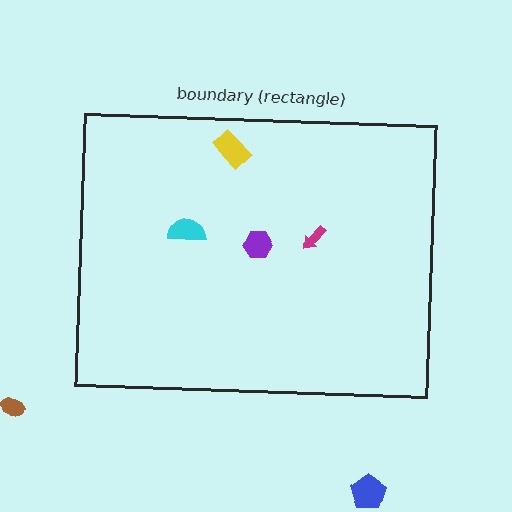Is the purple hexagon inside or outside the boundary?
Inside.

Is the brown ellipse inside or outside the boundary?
Outside.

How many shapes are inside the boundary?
4 inside, 2 outside.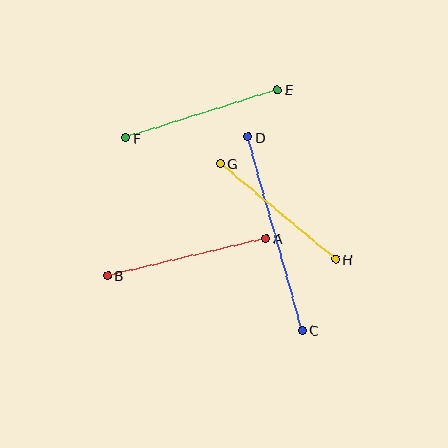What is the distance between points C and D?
The distance is approximately 201 pixels.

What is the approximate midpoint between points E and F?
The midpoint is at approximately (201, 114) pixels.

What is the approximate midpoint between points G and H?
The midpoint is at approximately (278, 211) pixels.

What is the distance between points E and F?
The distance is approximately 159 pixels.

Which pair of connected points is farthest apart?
Points C and D are farthest apart.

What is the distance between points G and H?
The distance is approximately 150 pixels.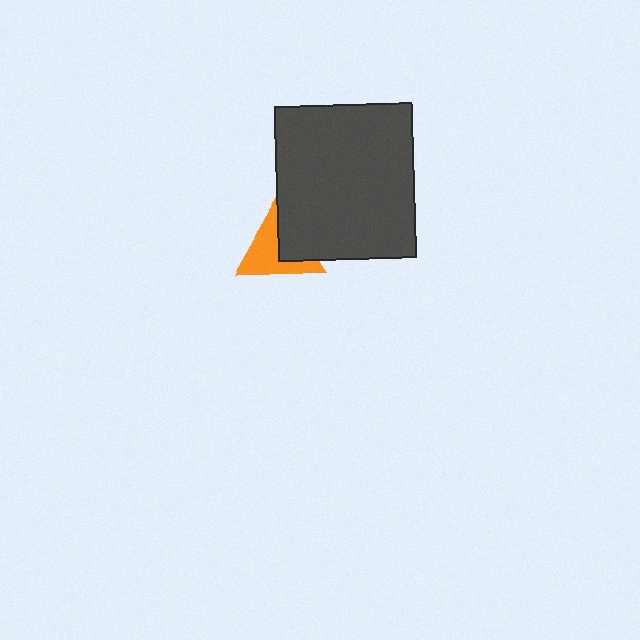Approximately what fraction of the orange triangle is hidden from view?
Roughly 40% of the orange triangle is hidden behind the dark gray rectangle.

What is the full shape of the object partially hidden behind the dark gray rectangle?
The partially hidden object is an orange triangle.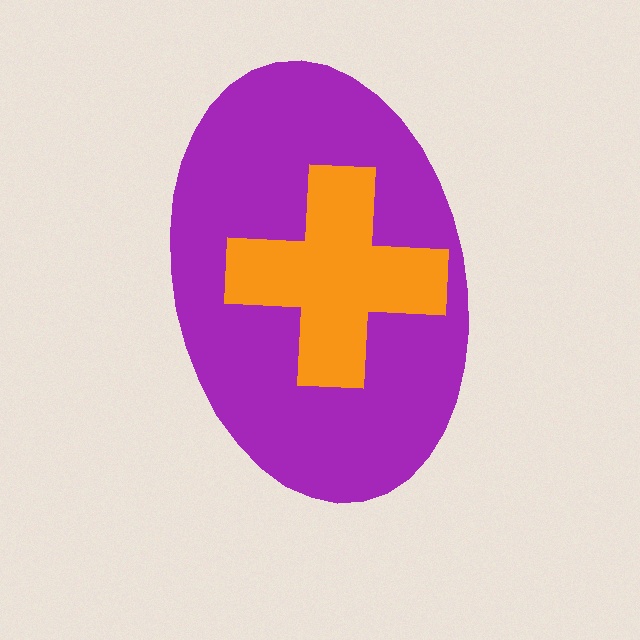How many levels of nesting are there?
2.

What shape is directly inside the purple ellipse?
The orange cross.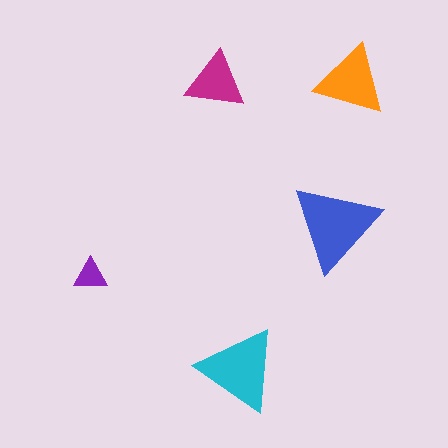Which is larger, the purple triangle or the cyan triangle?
The cyan one.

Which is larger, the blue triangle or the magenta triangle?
The blue one.